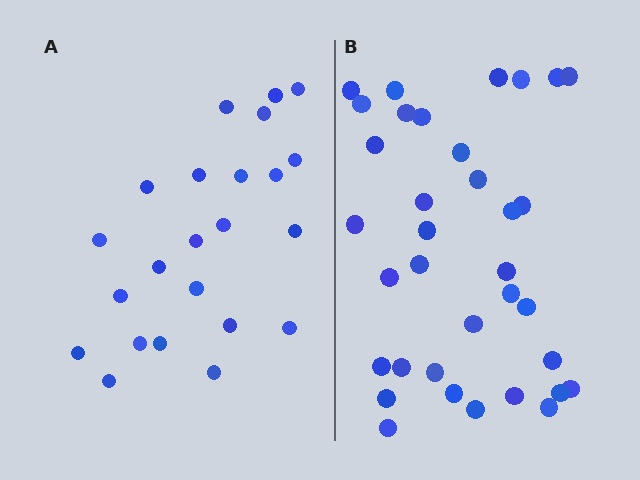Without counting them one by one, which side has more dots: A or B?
Region B (the right region) has more dots.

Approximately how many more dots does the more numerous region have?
Region B has roughly 12 or so more dots than region A.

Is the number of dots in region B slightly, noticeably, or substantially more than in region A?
Region B has substantially more. The ratio is roughly 1.5 to 1.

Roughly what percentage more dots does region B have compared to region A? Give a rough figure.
About 50% more.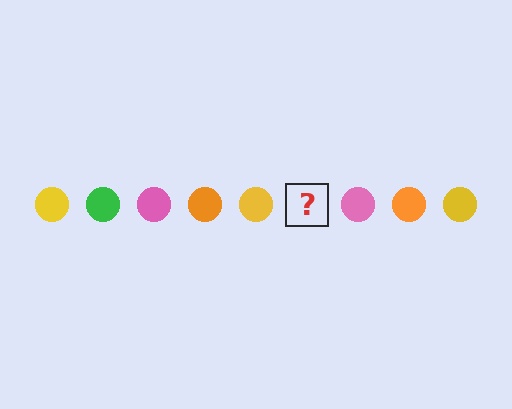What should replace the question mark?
The question mark should be replaced with a green circle.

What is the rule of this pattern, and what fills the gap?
The rule is that the pattern cycles through yellow, green, pink, orange circles. The gap should be filled with a green circle.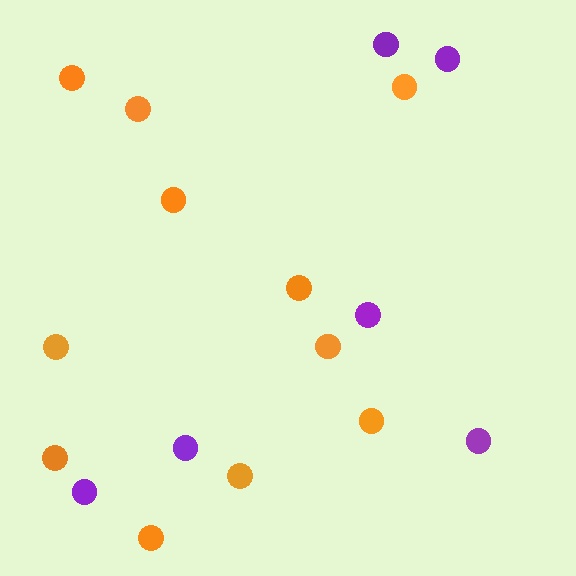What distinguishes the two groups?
There are 2 groups: one group of purple circles (6) and one group of orange circles (11).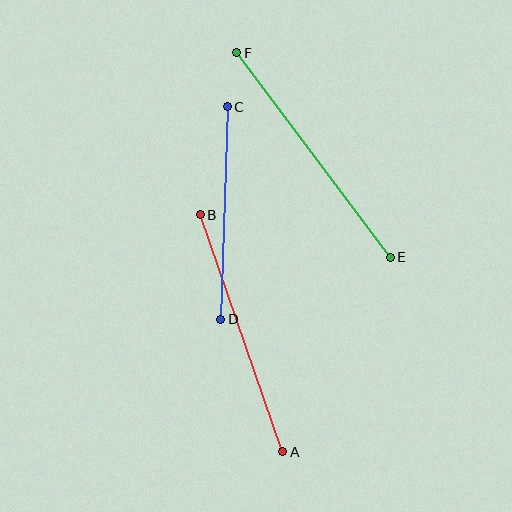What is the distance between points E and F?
The distance is approximately 256 pixels.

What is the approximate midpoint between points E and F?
The midpoint is at approximately (313, 155) pixels.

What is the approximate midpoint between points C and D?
The midpoint is at approximately (224, 213) pixels.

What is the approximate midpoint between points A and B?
The midpoint is at approximately (242, 333) pixels.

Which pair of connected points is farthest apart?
Points E and F are farthest apart.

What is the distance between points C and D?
The distance is approximately 213 pixels.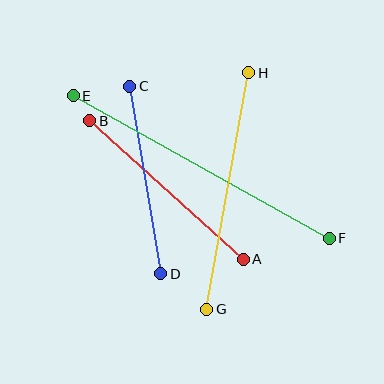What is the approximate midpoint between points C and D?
The midpoint is at approximately (145, 180) pixels.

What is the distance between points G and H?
The distance is approximately 240 pixels.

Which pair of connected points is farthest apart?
Points E and F are farthest apart.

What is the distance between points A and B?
The distance is approximately 207 pixels.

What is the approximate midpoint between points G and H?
The midpoint is at approximately (228, 191) pixels.